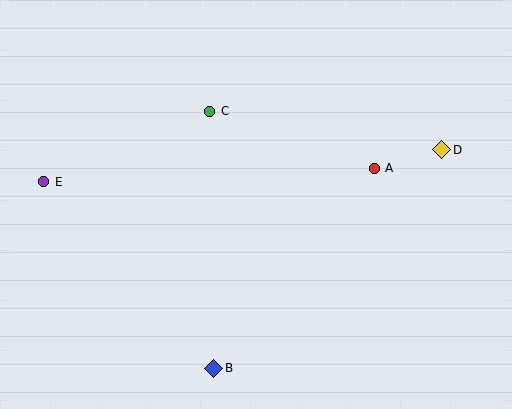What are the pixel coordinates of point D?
Point D is at (442, 150).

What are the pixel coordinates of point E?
Point E is at (44, 182).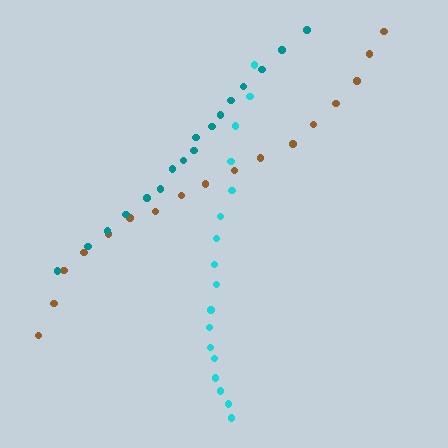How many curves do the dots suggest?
There are 3 distinct paths.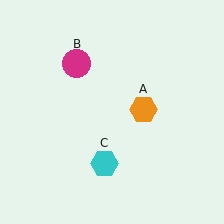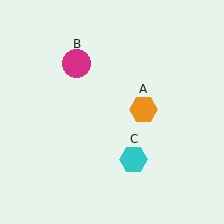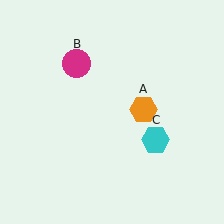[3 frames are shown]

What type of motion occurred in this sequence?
The cyan hexagon (object C) rotated counterclockwise around the center of the scene.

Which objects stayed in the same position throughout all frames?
Orange hexagon (object A) and magenta circle (object B) remained stationary.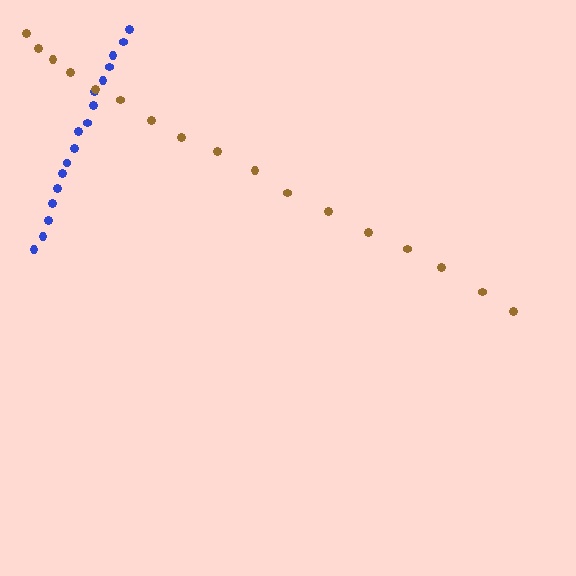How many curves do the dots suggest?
There are 2 distinct paths.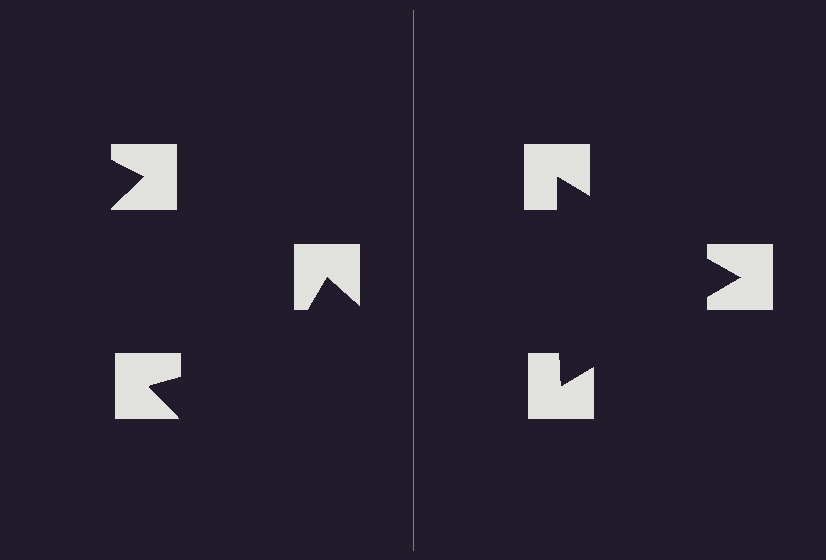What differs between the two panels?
The notched squares are positioned identically on both sides; only the wedge orientations differ. On the right they align to a triangle; on the left they are misaligned.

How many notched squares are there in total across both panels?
6 — 3 on each side.